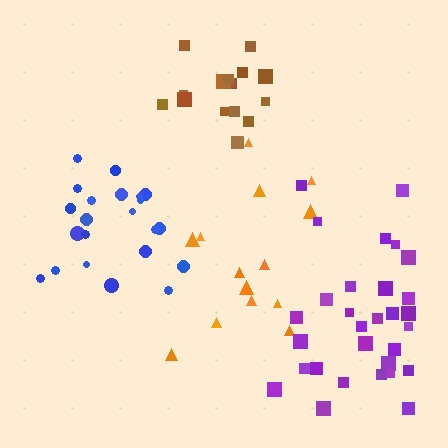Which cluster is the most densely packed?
Brown.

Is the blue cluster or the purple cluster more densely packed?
Blue.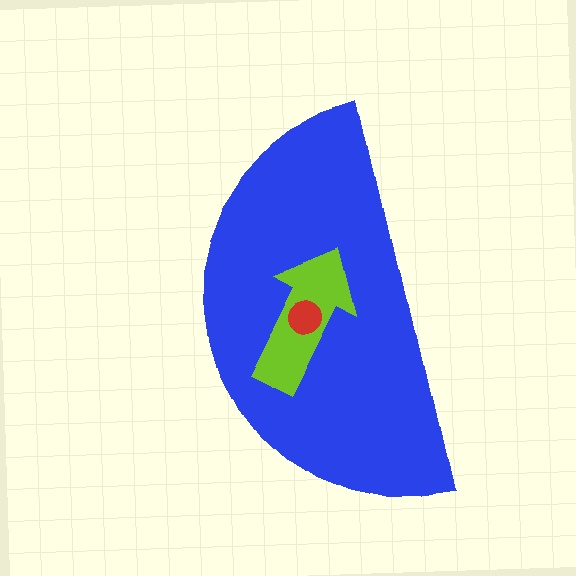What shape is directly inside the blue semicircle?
The lime arrow.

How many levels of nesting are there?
3.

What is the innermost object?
The red circle.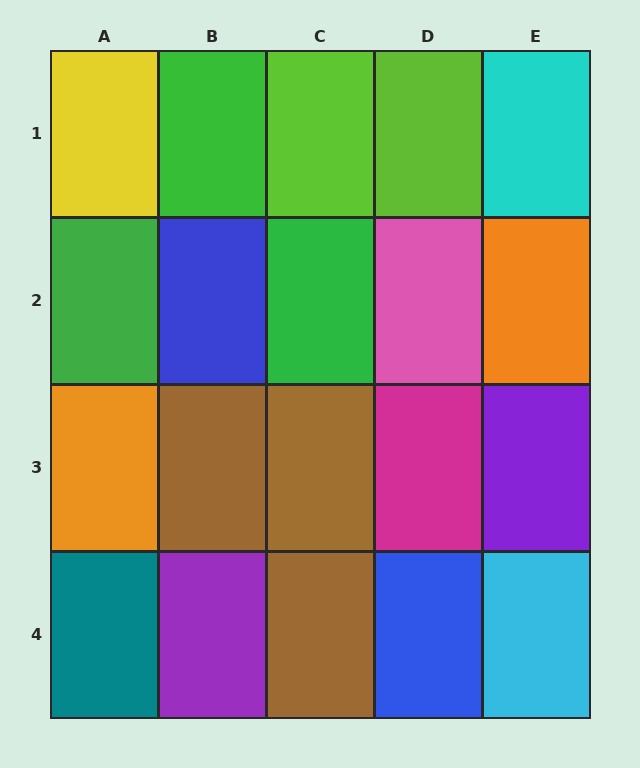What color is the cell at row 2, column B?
Blue.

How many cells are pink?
1 cell is pink.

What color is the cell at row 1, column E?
Cyan.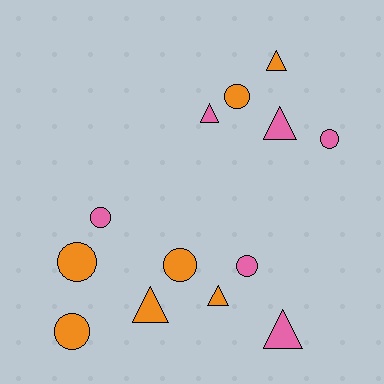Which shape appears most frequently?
Circle, with 7 objects.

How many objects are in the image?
There are 13 objects.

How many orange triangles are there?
There are 3 orange triangles.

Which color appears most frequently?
Orange, with 7 objects.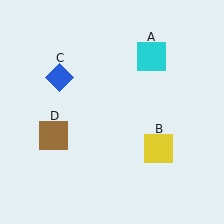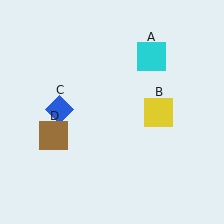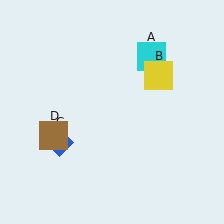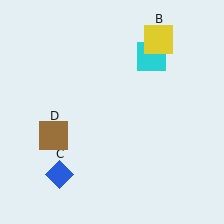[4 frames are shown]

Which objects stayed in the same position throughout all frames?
Cyan square (object A) and brown square (object D) remained stationary.